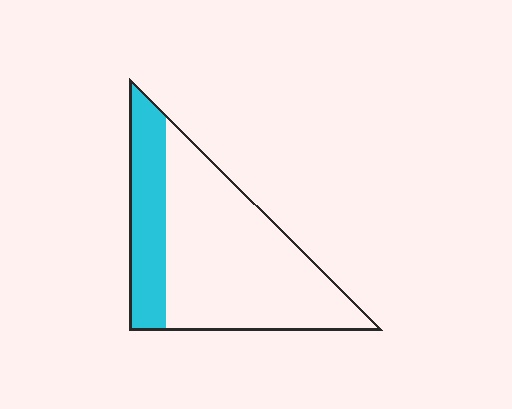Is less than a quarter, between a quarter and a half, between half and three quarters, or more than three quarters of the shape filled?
Between a quarter and a half.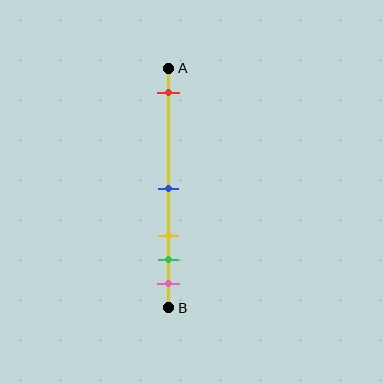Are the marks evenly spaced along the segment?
No, the marks are not evenly spaced.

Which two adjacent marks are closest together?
The green and pink marks are the closest adjacent pair.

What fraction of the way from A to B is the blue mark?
The blue mark is approximately 50% (0.5) of the way from A to B.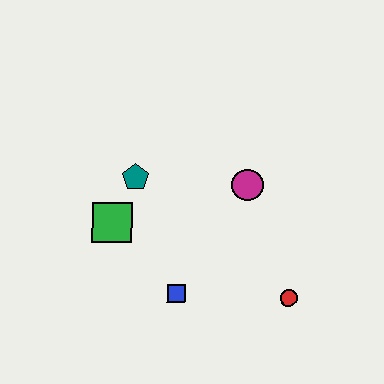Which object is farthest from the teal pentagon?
The red circle is farthest from the teal pentagon.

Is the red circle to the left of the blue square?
No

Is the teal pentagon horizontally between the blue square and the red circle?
No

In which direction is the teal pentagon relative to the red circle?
The teal pentagon is to the left of the red circle.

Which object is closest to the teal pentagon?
The green square is closest to the teal pentagon.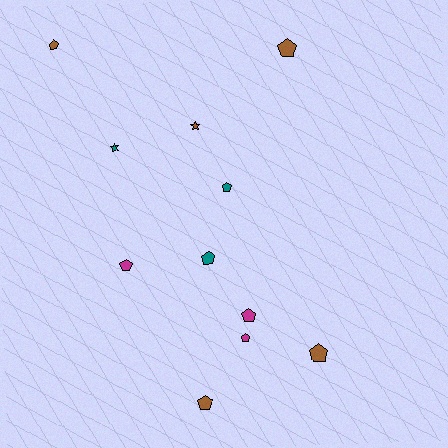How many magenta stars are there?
There are no magenta stars.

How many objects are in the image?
There are 11 objects.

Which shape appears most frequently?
Pentagon, with 9 objects.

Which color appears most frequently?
Brown, with 5 objects.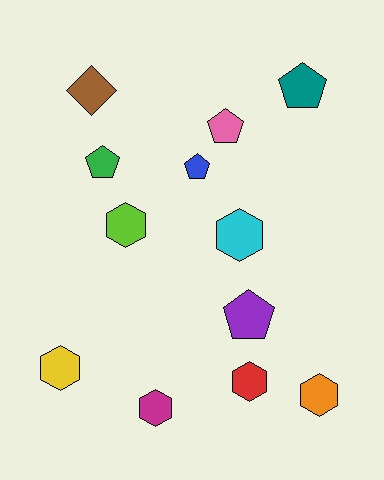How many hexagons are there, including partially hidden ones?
There are 6 hexagons.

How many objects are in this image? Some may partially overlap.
There are 12 objects.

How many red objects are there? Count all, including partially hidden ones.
There is 1 red object.